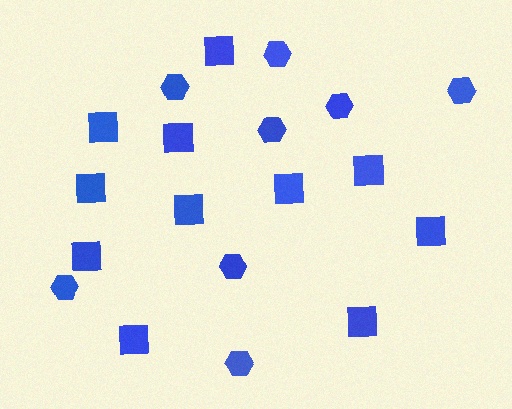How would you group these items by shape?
There are 2 groups: one group of squares (11) and one group of hexagons (8).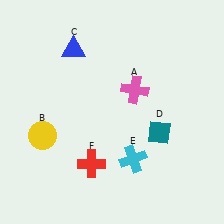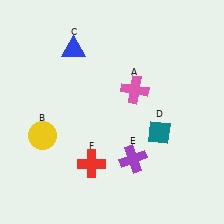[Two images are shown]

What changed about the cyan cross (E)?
In Image 1, E is cyan. In Image 2, it changed to purple.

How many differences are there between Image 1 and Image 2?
There is 1 difference between the two images.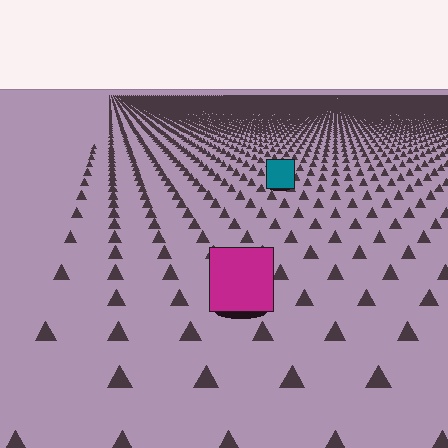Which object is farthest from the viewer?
The teal square is farthest from the viewer. It appears smaller and the ground texture around it is denser.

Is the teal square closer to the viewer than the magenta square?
No. The magenta square is closer — you can tell from the texture gradient: the ground texture is coarser near it.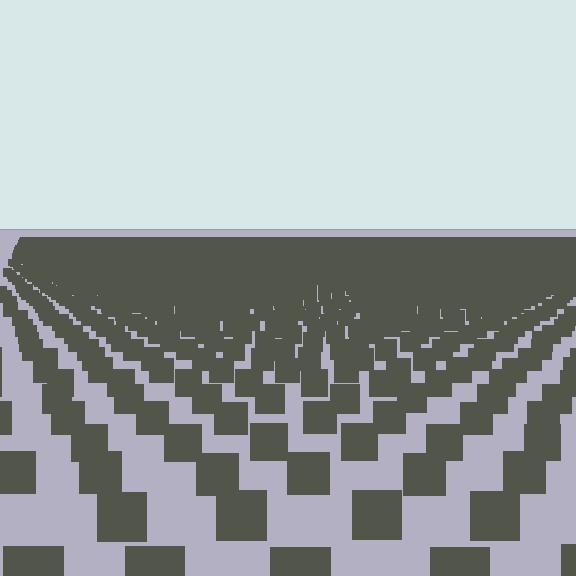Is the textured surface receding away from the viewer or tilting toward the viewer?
The surface is receding away from the viewer. Texture elements get smaller and denser toward the top.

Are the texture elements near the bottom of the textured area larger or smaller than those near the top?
Larger. Near the bottom, elements are closer to the viewer and appear at a bigger on-screen size.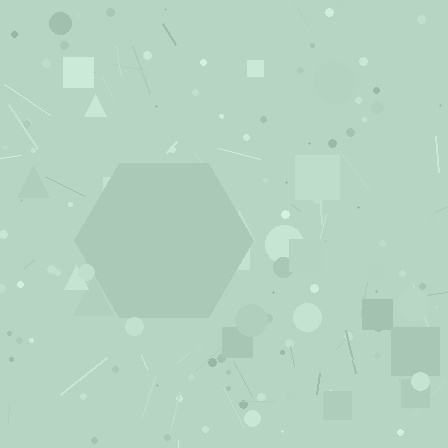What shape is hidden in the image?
A hexagon is hidden in the image.